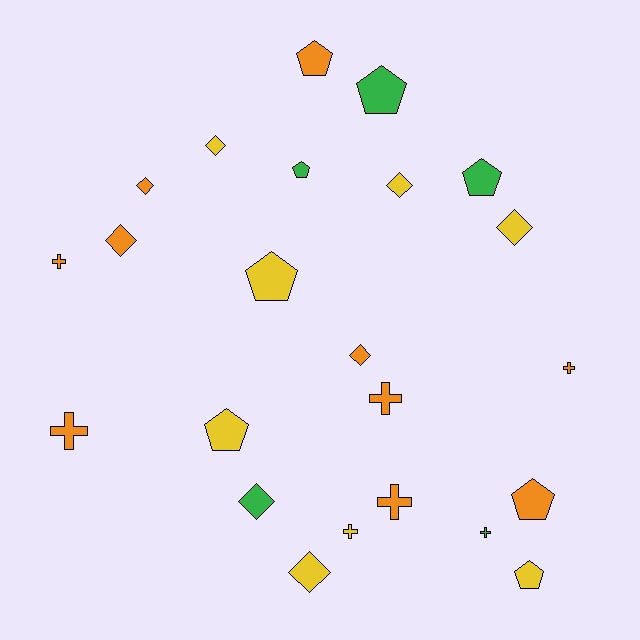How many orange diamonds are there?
There are 3 orange diamonds.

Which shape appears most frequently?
Diamond, with 8 objects.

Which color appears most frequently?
Orange, with 10 objects.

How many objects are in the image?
There are 23 objects.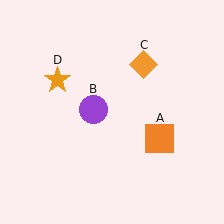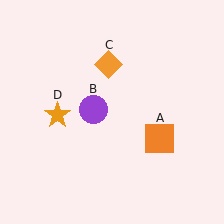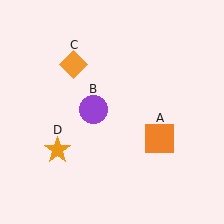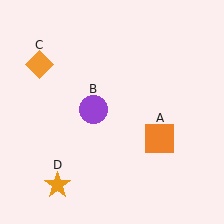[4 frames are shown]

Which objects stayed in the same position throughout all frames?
Orange square (object A) and purple circle (object B) remained stationary.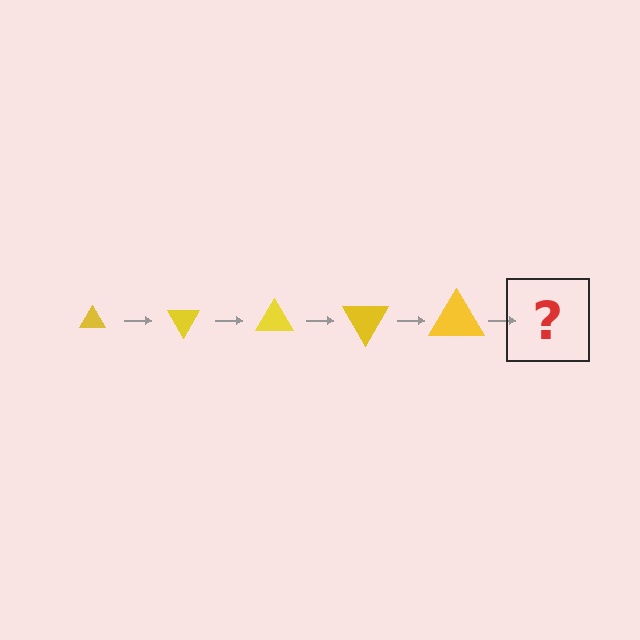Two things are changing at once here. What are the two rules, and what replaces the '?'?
The two rules are that the triangle grows larger each step and it rotates 60 degrees each step. The '?' should be a triangle, larger than the previous one and rotated 300 degrees from the start.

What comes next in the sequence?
The next element should be a triangle, larger than the previous one and rotated 300 degrees from the start.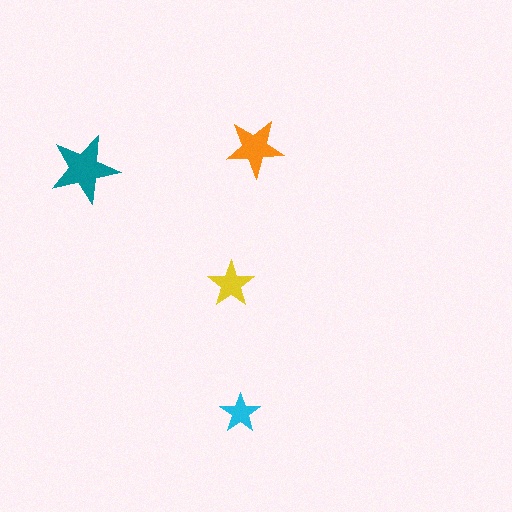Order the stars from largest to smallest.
the teal one, the orange one, the yellow one, the cyan one.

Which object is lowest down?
The cyan star is bottommost.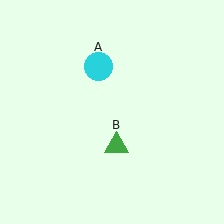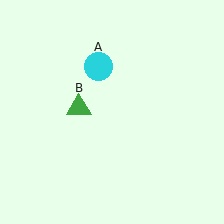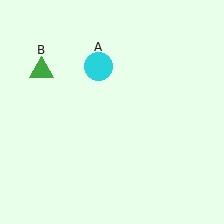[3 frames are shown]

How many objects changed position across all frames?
1 object changed position: green triangle (object B).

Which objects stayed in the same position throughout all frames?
Cyan circle (object A) remained stationary.